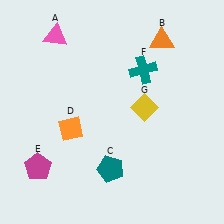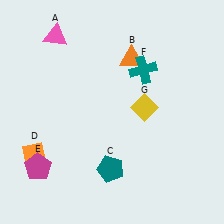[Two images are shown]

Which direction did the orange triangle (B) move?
The orange triangle (B) moved left.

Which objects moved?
The objects that moved are: the orange triangle (B), the orange diamond (D).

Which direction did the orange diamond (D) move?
The orange diamond (D) moved left.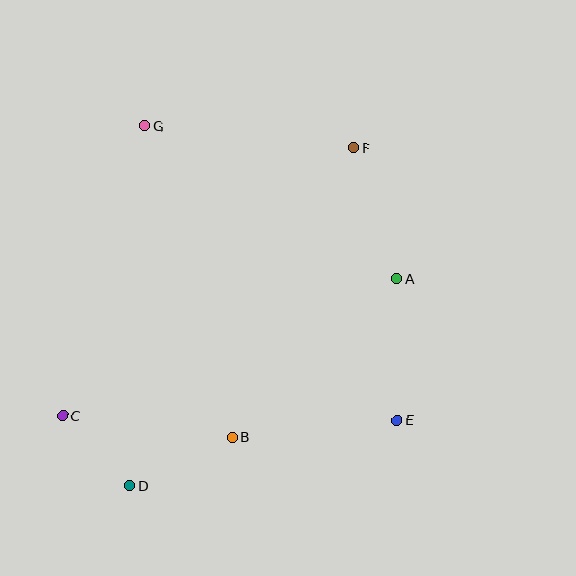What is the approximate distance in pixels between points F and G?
The distance between F and G is approximately 210 pixels.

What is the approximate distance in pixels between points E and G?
The distance between E and G is approximately 388 pixels.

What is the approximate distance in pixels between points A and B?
The distance between A and B is approximately 228 pixels.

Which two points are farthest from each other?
Points D and F are farthest from each other.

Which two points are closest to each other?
Points C and D are closest to each other.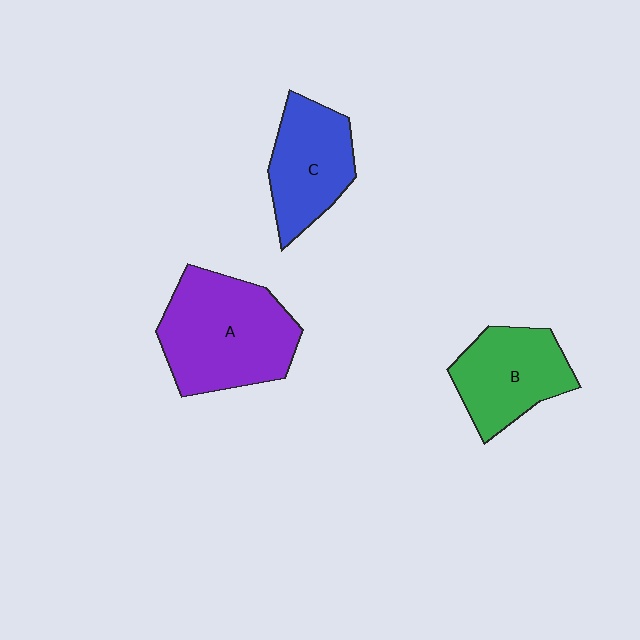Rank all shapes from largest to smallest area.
From largest to smallest: A (purple), B (green), C (blue).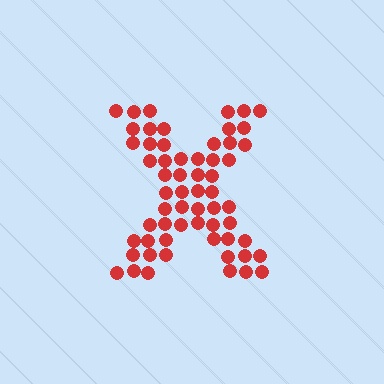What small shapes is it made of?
It is made of small circles.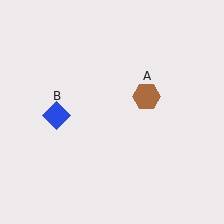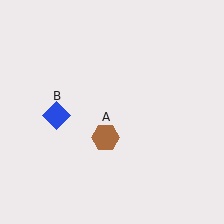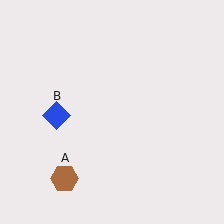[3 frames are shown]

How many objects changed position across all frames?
1 object changed position: brown hexagon (object A).